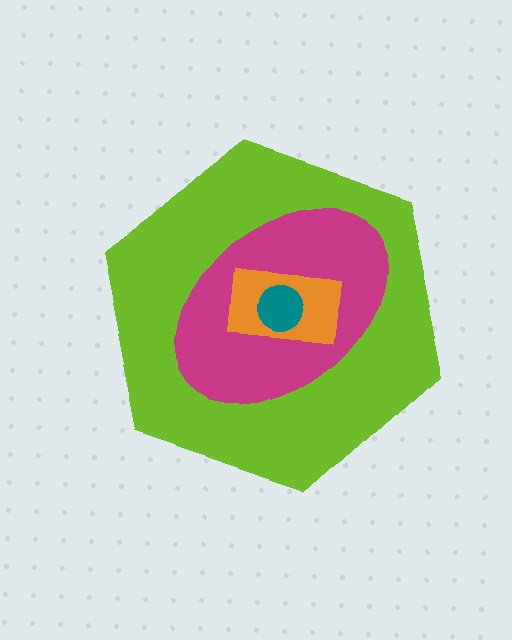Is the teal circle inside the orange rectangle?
Yes.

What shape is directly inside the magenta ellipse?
The orange rectangle.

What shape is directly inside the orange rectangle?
The teal circle.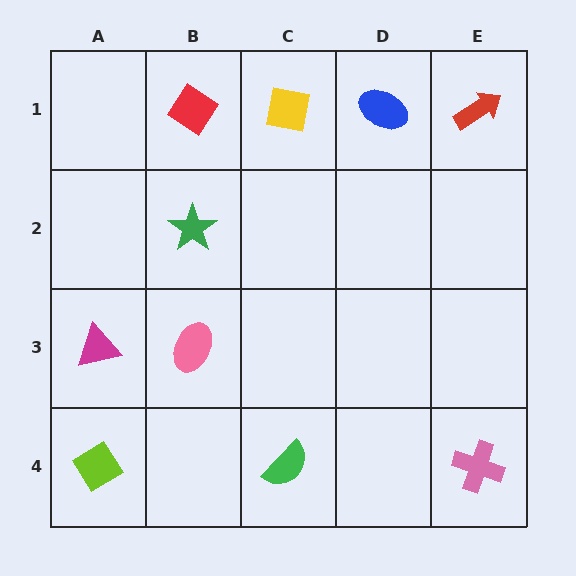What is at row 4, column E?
A pink cross.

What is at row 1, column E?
A red arrow.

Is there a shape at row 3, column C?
No, that cell is empty.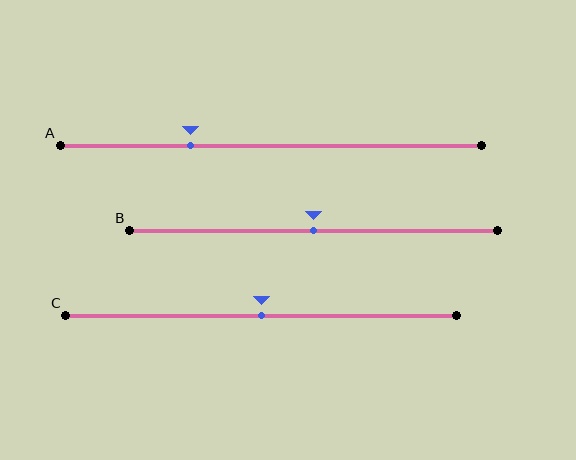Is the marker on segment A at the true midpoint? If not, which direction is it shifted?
No, the marker on segment A is shifted to the left by about 19% of the segment length.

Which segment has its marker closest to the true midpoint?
Segment B has its marker closest to the true midpoint.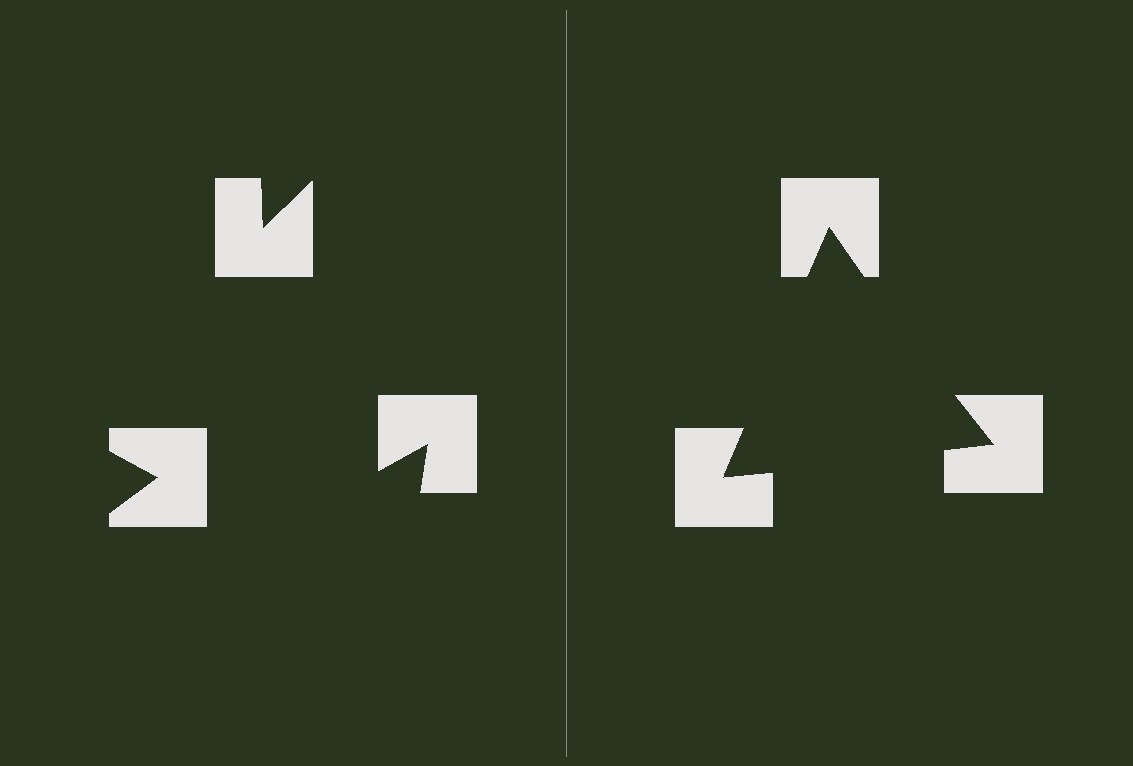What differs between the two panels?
The notched squares are positioned identically on both sides; only the wedge orientations differ. On the right they align to a triangle; on the left they are misaligned.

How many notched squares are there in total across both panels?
6 — 3 on each side.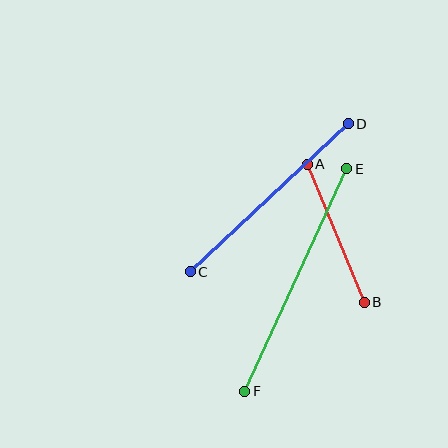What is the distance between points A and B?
The distance is approximately 149 pixels.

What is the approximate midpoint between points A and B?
The midpoint is at approximately (336, 233) pixels.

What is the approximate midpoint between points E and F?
The midpoint is at approximately (296, 280) pixels.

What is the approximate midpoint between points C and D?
The midpoint is at approximately (269, 198) pixels.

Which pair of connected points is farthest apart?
Points E and F are farthest apart.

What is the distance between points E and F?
The distance is approximately 245 pixels.